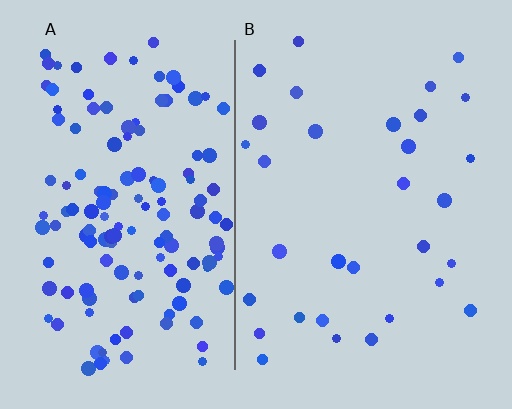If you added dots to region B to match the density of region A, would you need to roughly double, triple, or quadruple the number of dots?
Approximately quadruple.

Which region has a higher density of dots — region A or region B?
A (the left).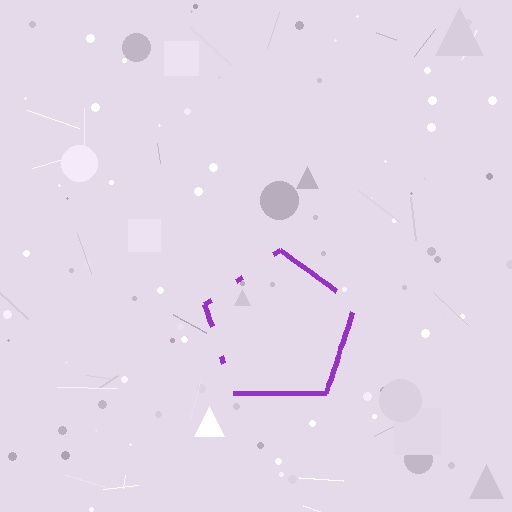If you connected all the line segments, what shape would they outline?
They would outline a pentagon.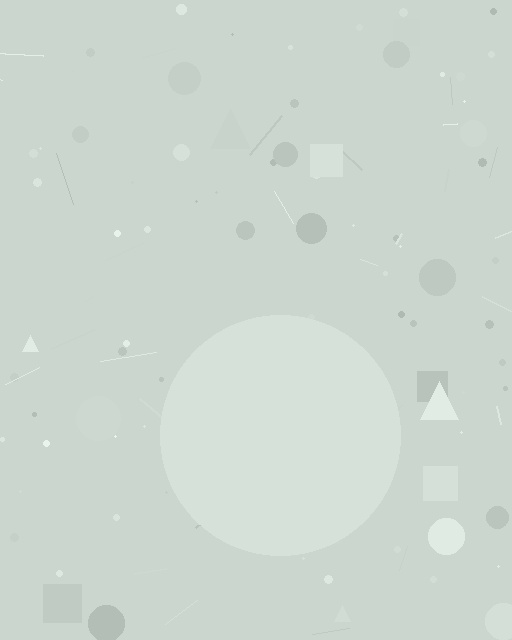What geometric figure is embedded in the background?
A circle is embedded in the background.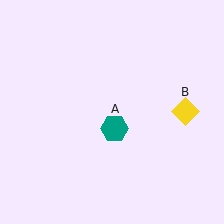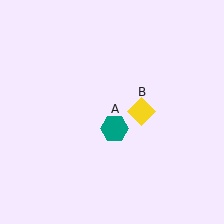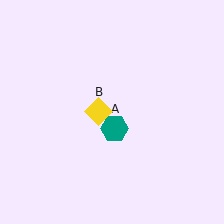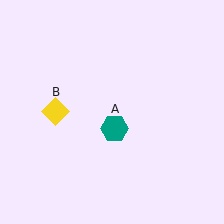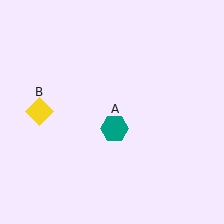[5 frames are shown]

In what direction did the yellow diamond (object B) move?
The yellow diamond (object B) moved left.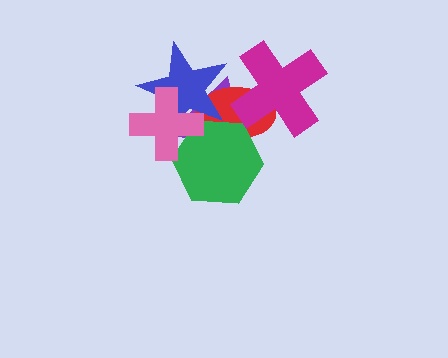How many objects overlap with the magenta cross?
2 objects overlap with the magenta cross.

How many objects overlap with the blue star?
4 objects overlap with the blue star.